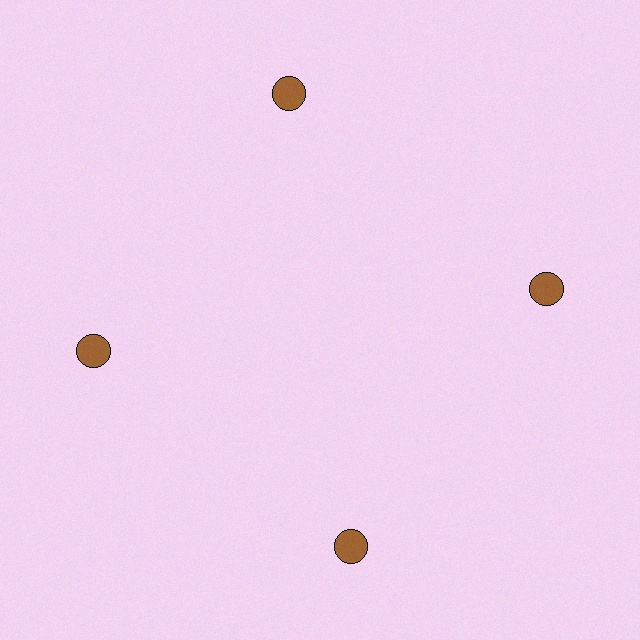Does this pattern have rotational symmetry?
Yes, this pattern has 4-fold rotational symmetry. It looks the same after rotating 90 degrees around the center.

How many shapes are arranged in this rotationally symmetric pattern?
There are 4 shapes, arranged in 4 groups of 1.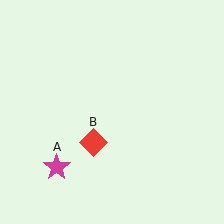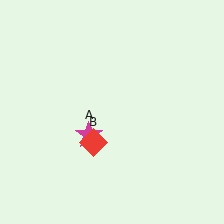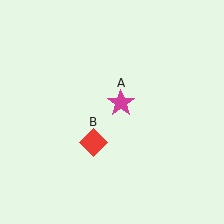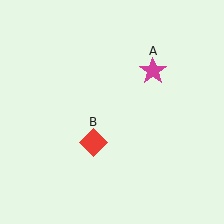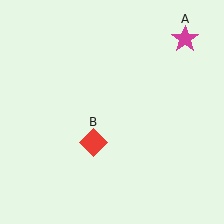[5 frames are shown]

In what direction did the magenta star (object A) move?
The magenta star (object A) moved up and to the right.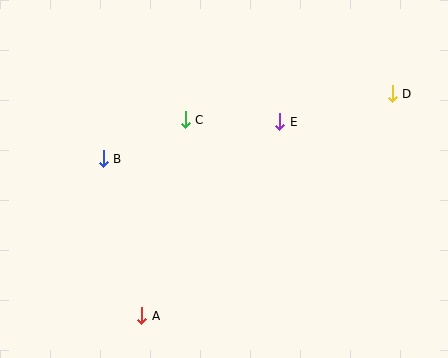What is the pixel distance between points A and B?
The distance between A and B is 162 pixels.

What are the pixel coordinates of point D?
Point D is at (392, 94).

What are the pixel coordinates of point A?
Point A is at (142, 316).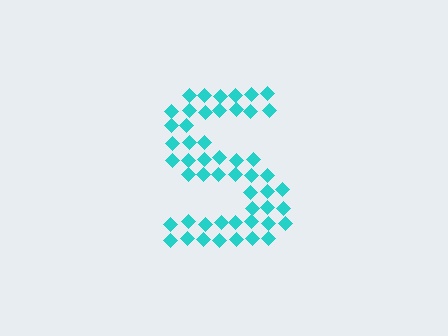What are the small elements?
The small elements are diamonds.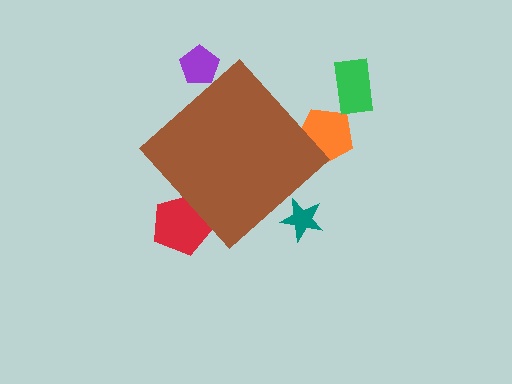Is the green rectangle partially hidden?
No, the green rectangle is fully visible.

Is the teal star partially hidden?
Yes, the teal star is partially hidden behind the brown diamond.